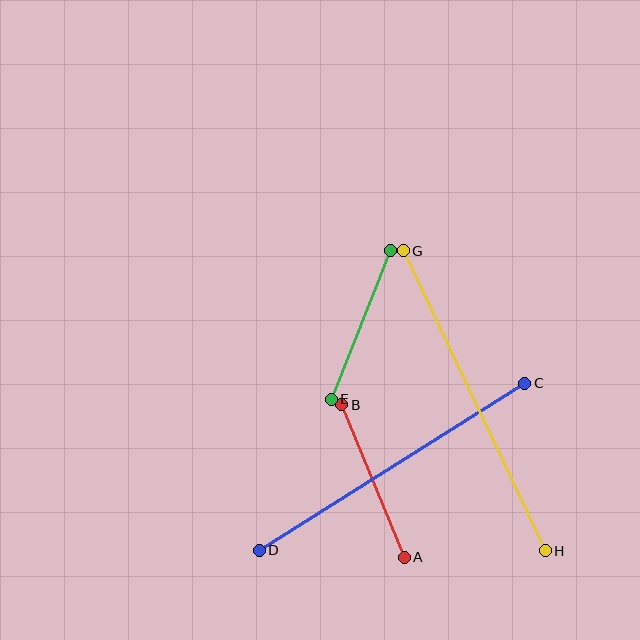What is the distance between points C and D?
The distance is approximately 314 pixels.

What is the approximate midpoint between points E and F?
The midpoint is at approximately (361, 325) pixels.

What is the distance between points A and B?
The distance is approximately 165 pixels.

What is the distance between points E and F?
The distance is approximately 160 pixels.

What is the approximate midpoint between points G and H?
The midpoint is at approximately (474, 401) pixels.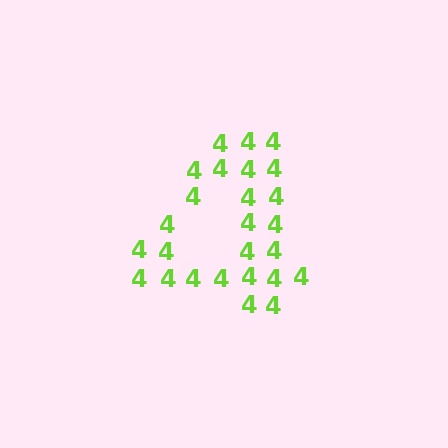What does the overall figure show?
The overall figure shows the digit 4.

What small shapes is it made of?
It is made of small digit 4's.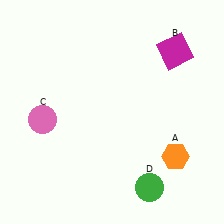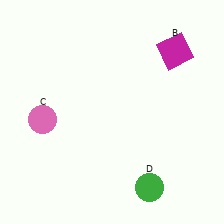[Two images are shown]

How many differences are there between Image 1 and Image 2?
There is 1 difference between the two images.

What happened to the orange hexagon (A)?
The orange hexagon (A) was removed in Image 2. It was in the bottom-right area of Image 1.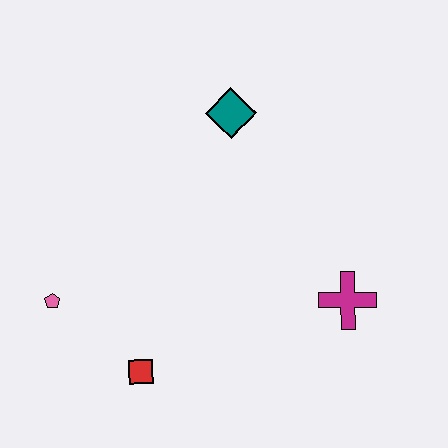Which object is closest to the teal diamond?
The magenta cross is closest to the teal diamond.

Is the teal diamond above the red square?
Yes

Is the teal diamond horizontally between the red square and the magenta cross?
Yes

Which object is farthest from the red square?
The teal diamond is farthest from the red square.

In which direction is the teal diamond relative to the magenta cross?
The teal diamond is above the magenta cross.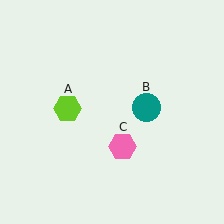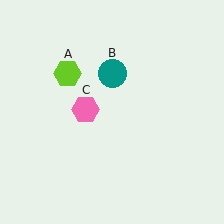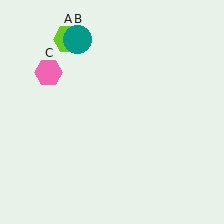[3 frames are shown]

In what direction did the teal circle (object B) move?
The teal circle (object B) moved up and to the left.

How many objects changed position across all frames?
3 objects changed position: lime hexagon (object A), teal circle (object B), pink hexagon (object C).